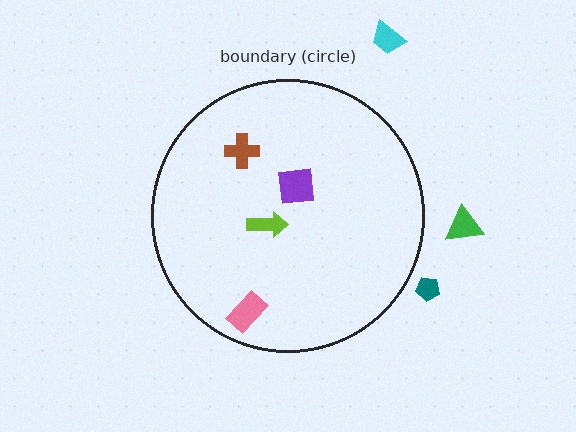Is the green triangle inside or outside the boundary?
Outside.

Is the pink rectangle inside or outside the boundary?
Inside.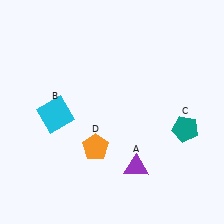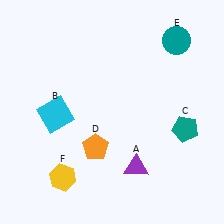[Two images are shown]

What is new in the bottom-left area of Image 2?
A yellow hexagon (F) was added in the bottom-left area of Image 2.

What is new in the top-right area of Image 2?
A teal circle (E) was added in the top-right area of Image 2.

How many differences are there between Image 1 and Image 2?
There are 2 differences between the two images.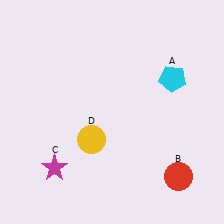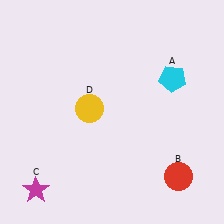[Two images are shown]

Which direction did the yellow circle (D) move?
The yellow circle (D) moved up.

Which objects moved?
The objects that moved are: the magenta star (C), the yellow circle (D).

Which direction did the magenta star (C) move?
The magenta star (C) moved down.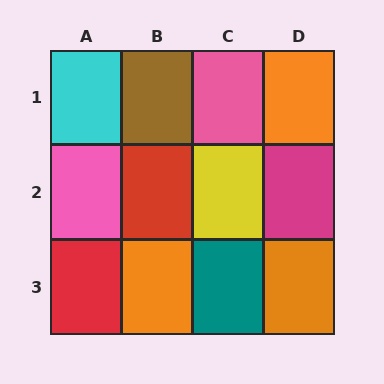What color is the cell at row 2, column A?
Pink.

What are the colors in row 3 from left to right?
Red, orange, teal, orange.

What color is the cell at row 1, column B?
Brown.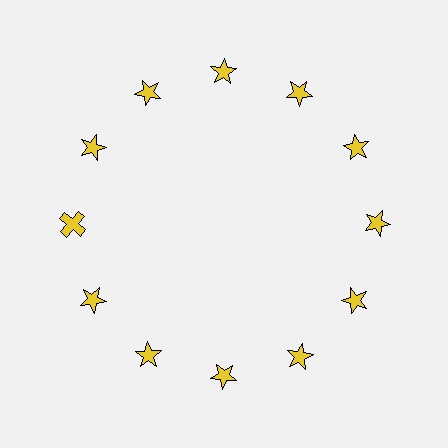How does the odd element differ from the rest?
It has a different shape: cross instead of star.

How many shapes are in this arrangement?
There are 12 shapes arranged in a ring pattern.